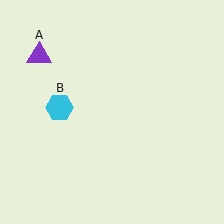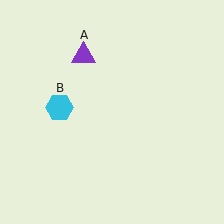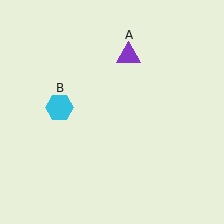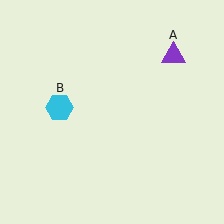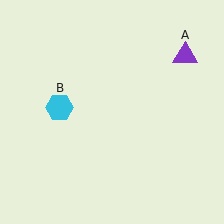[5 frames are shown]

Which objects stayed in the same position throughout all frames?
Cyan hexagon (object B) remained stationary.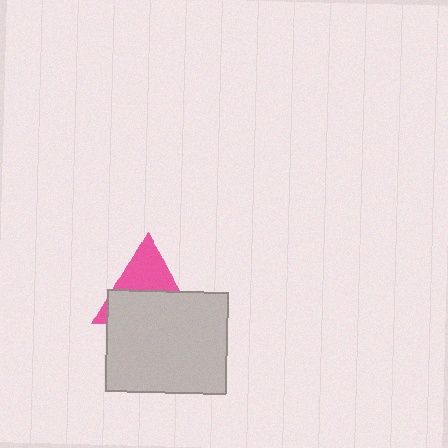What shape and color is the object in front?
The object in front is a light gray rectangle.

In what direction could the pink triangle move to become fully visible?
The pink triangle could move up. That would shift it out from behind the light gray rectangle entirely.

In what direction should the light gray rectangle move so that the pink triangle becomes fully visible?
The light gray rectangle should move down. That is the shortest direction to clear the overlap and leave the pink triangle fully visible.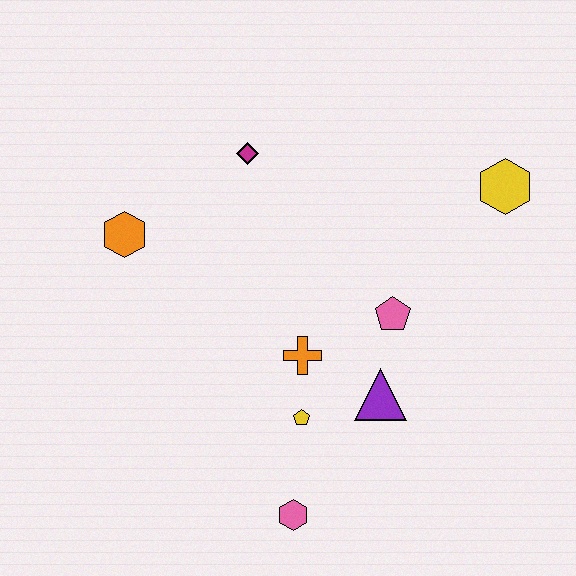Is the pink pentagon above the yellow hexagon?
No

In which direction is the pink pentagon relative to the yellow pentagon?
The pink pentagon is above the yellow pentagon.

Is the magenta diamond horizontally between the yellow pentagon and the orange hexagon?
Yes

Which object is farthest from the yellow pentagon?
The yellow hexagon is farthest from the yellow pentagon.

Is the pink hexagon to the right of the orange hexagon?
Yes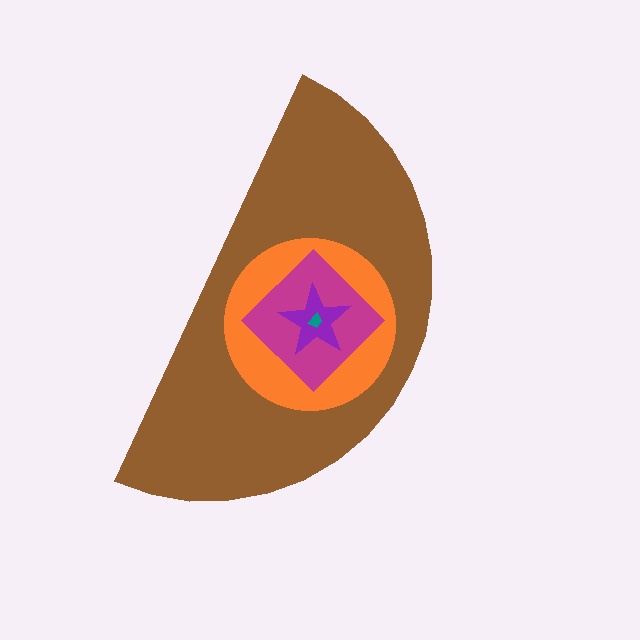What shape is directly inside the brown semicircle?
The orange circle.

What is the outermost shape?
The brown semicircle.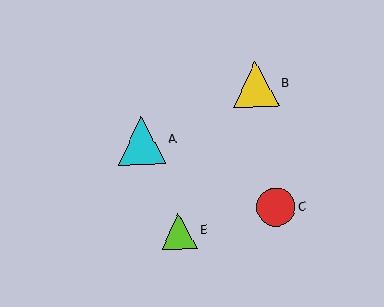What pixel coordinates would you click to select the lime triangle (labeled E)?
Click at (179, 231) to select the lime triangle E.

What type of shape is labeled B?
Shape B is a yellow triangle.